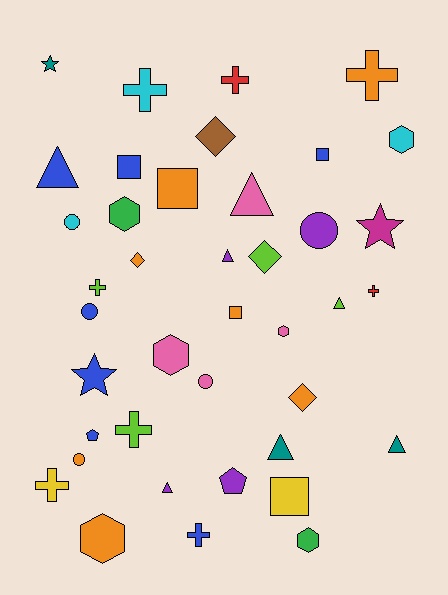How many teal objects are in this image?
There are 3 teal objects.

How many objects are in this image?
There are 40 objects.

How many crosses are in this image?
There are 8 crosses.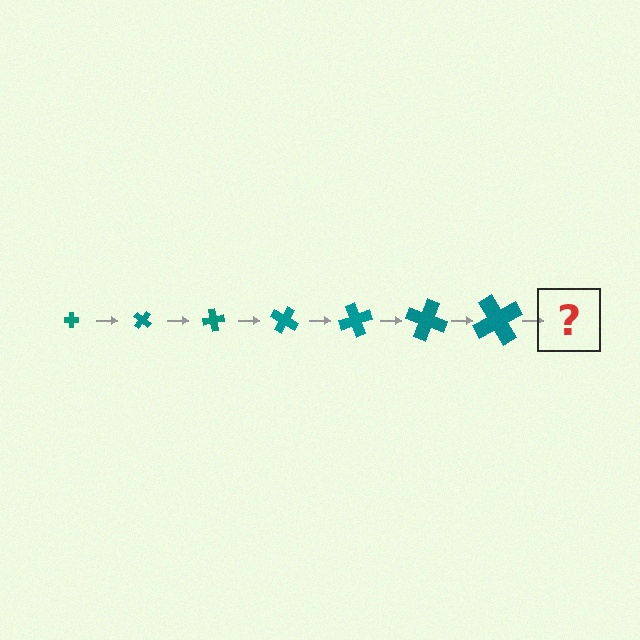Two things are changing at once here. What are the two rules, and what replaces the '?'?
The two rules are that the cross grows larger each step and it rotates 40 degrees each step. The '?' should be a cross, larger than the previous one and rotated 280 degrees from the start.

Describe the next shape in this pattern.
It should be a cross, larger than the previous one and rotated 280 degrees from the start.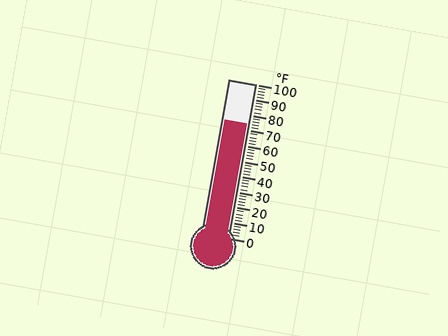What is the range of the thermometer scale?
The thermometer scale ranges from 0°F to 100°F.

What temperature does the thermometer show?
The thermometer shows approximately 74°F.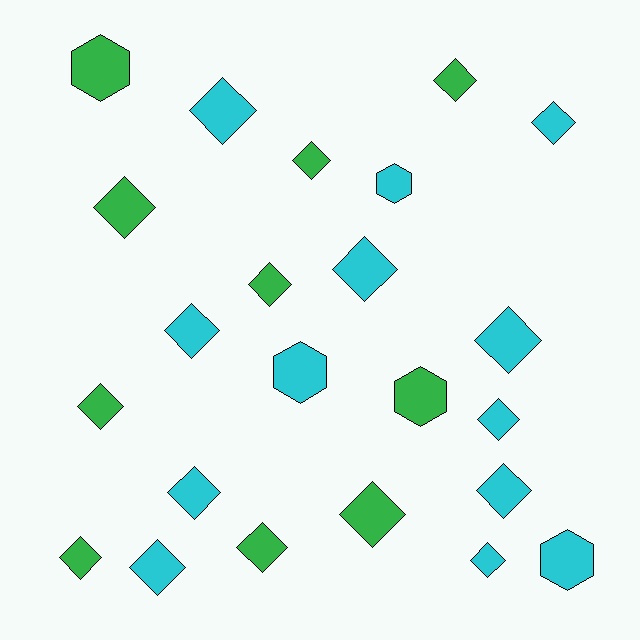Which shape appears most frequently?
Diamond, with 18 objects.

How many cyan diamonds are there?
There are 10 cyan diamonds.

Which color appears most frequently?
Cyan, with 13 objects.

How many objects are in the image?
There are 23 objects.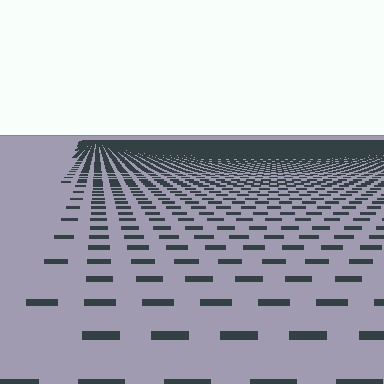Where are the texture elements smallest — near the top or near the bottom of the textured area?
Near the top.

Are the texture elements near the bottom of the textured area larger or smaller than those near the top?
Larger. Near the bottom, elements are closer to the viewer and appear at a bigger on-screen size.